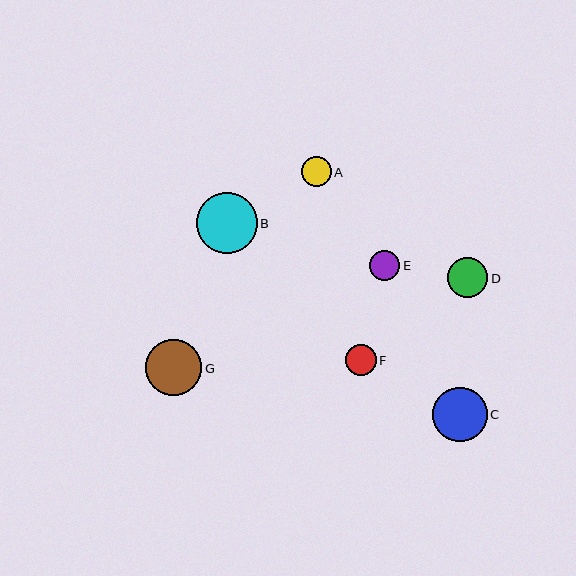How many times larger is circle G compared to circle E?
Circle G is approximately 1.9 times the size of circle E.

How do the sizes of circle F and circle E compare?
Circle F and circle E are approximately the same size.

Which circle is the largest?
Circle B is the largest with a size of approximately 61 pixels.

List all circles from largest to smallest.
From largest to smallest: B, G, C, D, F, E, A.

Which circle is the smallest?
Circle A is the smallest with a size of approximately 30 pixels.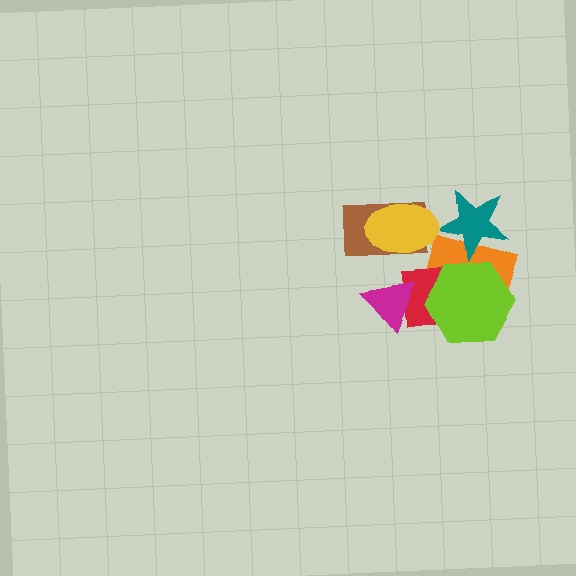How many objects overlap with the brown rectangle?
1 object overlaps with the brown rectangle.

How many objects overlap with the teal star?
1 object overlaps with the teal star.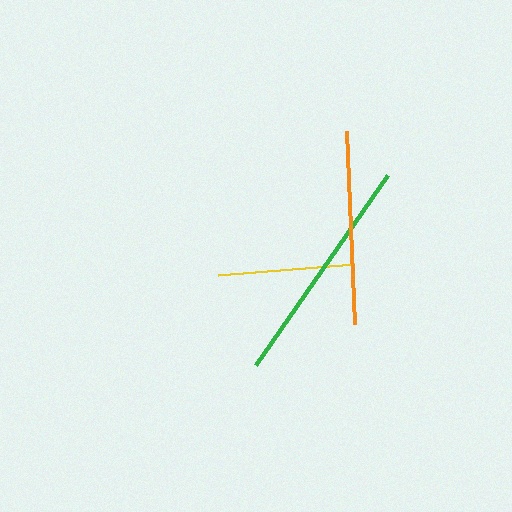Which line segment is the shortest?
The yellow line is the shortest at approximately 137 pixels.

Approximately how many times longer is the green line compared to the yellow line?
The green line is approximately 1.7 times the length of the yellow line.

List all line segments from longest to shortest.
From longest to shortest: green, orange, yellow.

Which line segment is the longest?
The green line is the longest at approximately 231 pixels.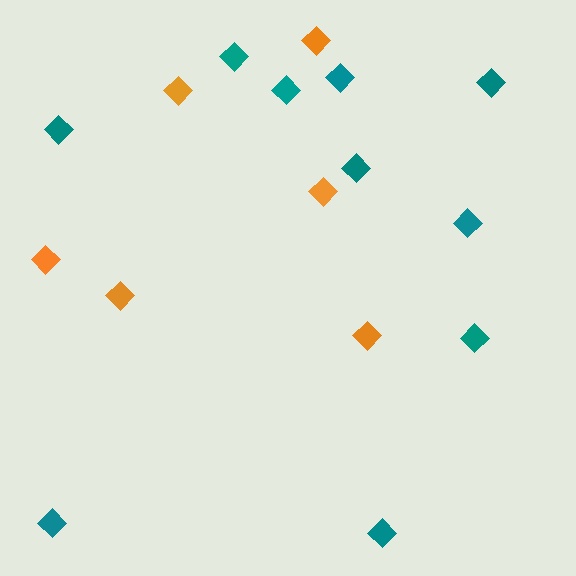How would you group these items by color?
There are 2 groups: one group of teal diamonds (10) and one group of orange diamonds (6).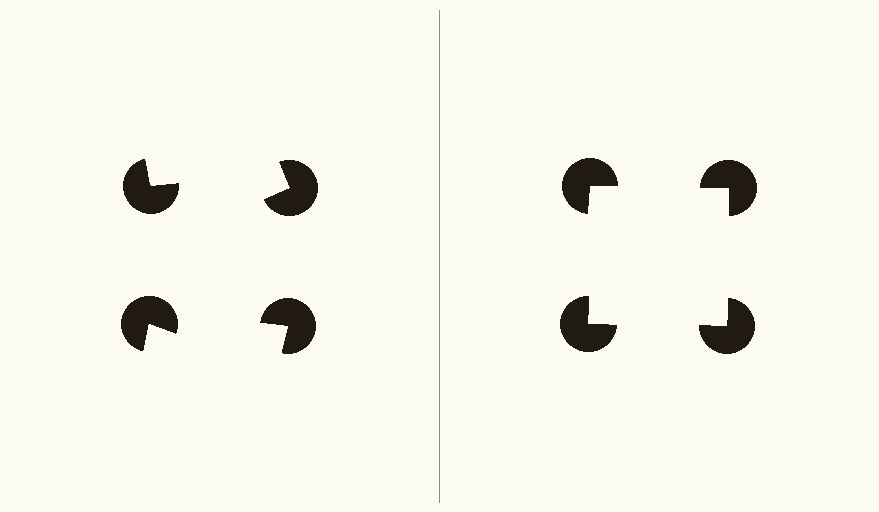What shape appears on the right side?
An illusory square.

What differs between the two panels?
The pac-man discs are positioned identically on both sides; only the wedge orientations differ. On the right they align to a square; on the left they are misaligned.